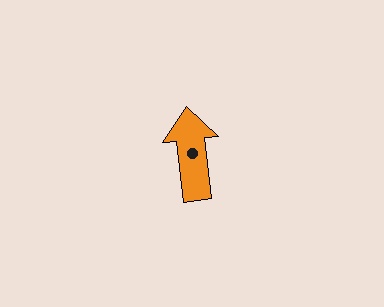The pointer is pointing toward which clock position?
Roughly 12 o'clock.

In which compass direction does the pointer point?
North.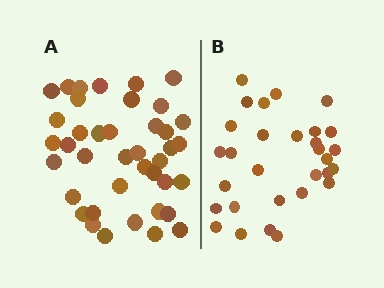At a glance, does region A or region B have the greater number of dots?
Region A (the left region) has more dots.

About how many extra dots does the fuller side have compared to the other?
Region A has roughly 10 or so more dots than region B.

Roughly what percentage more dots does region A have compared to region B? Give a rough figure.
About 35% more.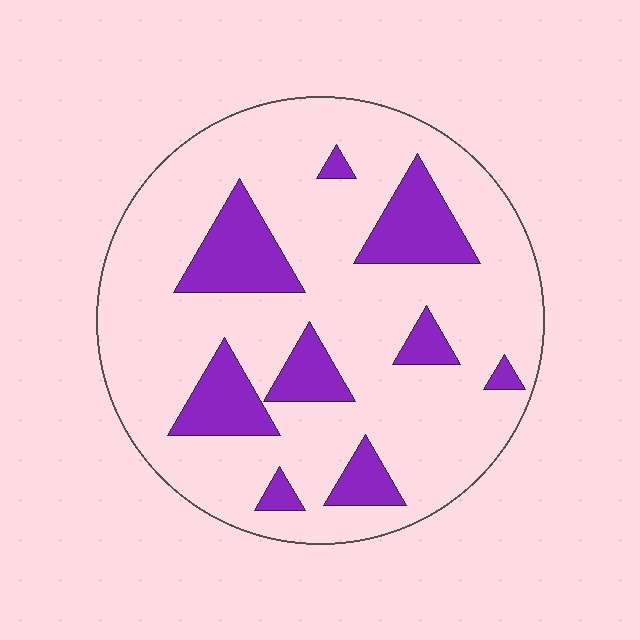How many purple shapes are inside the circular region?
9.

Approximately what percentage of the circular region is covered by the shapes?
Approximately 20%.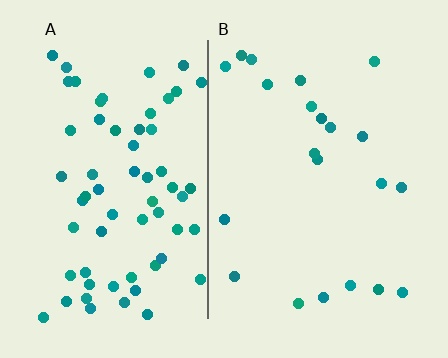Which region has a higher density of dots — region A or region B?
A (the left).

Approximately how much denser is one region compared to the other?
Approximately 3.0× — region A over region B.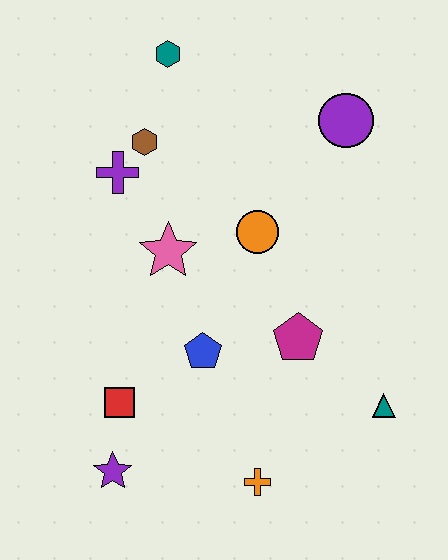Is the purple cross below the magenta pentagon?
No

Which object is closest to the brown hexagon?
The purple cross is closest to the brown hexagon.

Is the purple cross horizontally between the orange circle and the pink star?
No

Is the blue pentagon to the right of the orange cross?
No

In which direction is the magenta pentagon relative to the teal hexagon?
The magenta pentagon is below the teal hexagon.